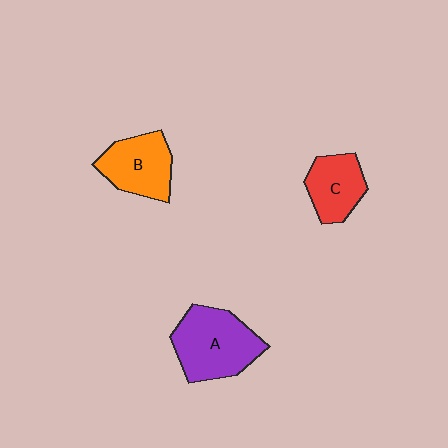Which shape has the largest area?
Shape A (purple).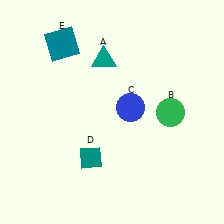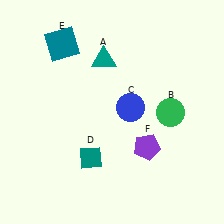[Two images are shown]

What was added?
A purple pentagon (F) was added in Image 2.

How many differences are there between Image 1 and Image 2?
There is 1 difference between the two images.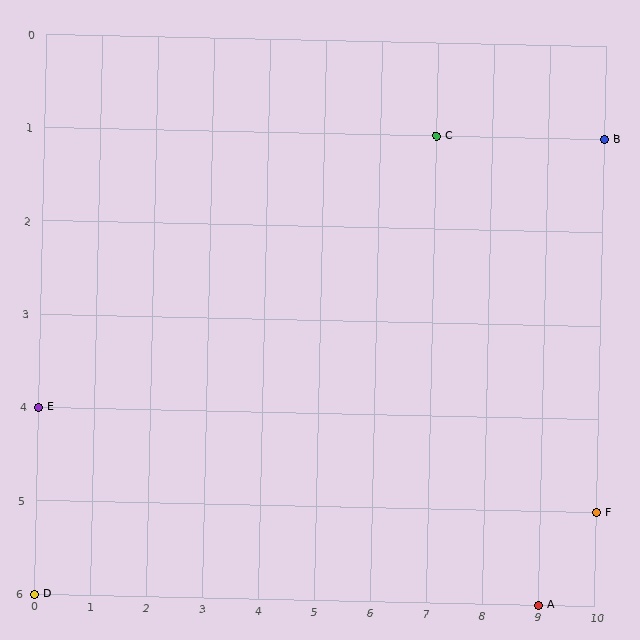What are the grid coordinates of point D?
Point D is at grid coordinates (0, 6).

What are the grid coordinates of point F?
Point F is at grid coordinates (10, 5).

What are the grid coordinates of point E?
Point E is at grid coordinates (0, 4).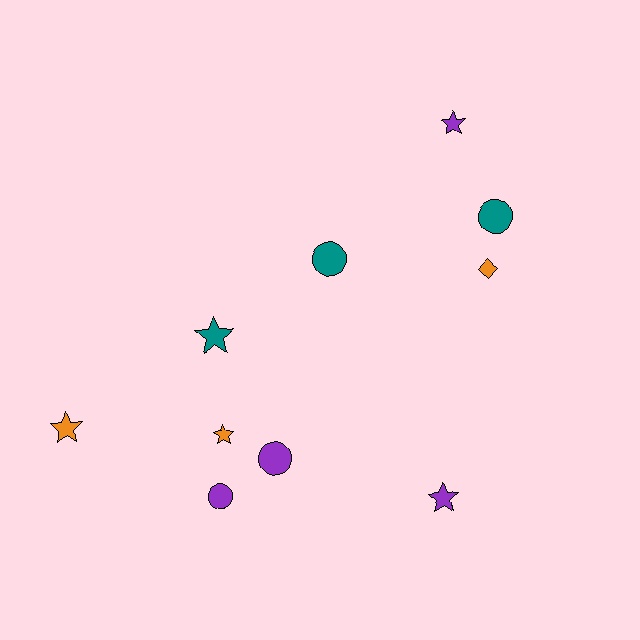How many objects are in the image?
There are 10 objects.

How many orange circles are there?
There are no orange circles.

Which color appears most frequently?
Purple, with 4 objects.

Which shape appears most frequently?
Star, with 5 objects.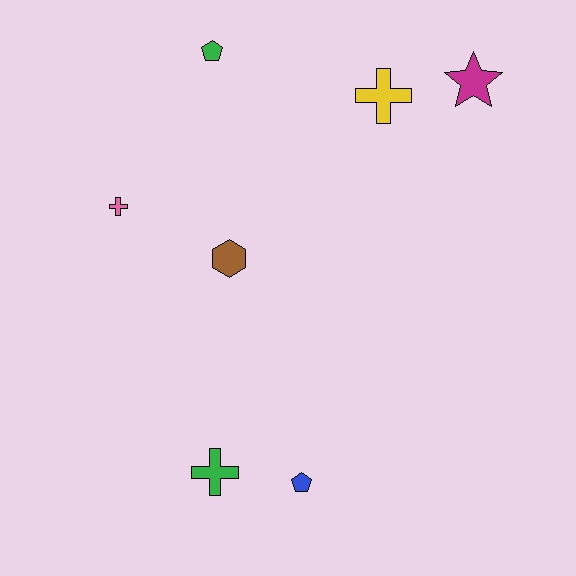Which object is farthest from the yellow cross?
The green cross is farthest from the yellow cross.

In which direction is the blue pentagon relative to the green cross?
The blue pentagon is to the right of the green cross.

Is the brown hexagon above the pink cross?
No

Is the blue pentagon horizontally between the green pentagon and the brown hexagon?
No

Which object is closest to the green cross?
The blue pentagon is closest to the green cross.